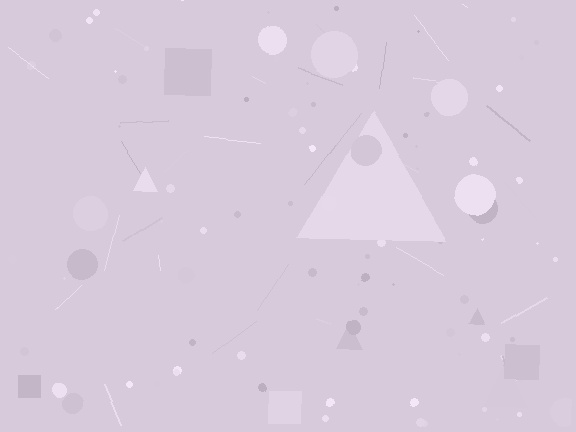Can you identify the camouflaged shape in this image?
The camouflaged shape is a triangle.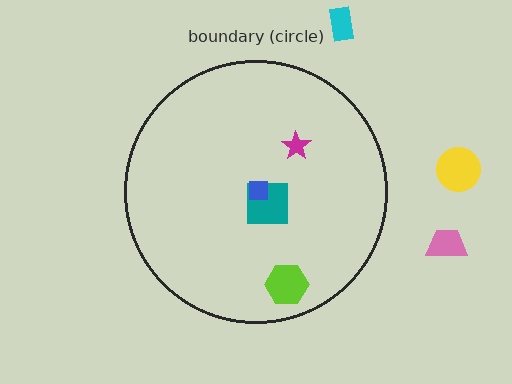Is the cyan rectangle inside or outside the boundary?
Outside.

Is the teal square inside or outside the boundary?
Inside.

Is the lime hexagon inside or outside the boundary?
Inside.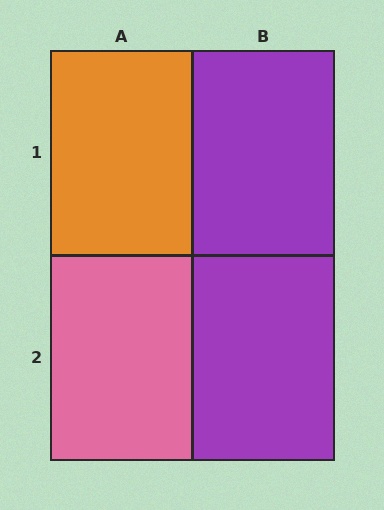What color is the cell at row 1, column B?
Purple.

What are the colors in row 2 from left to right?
Pink, purple.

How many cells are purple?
2 cells are purple.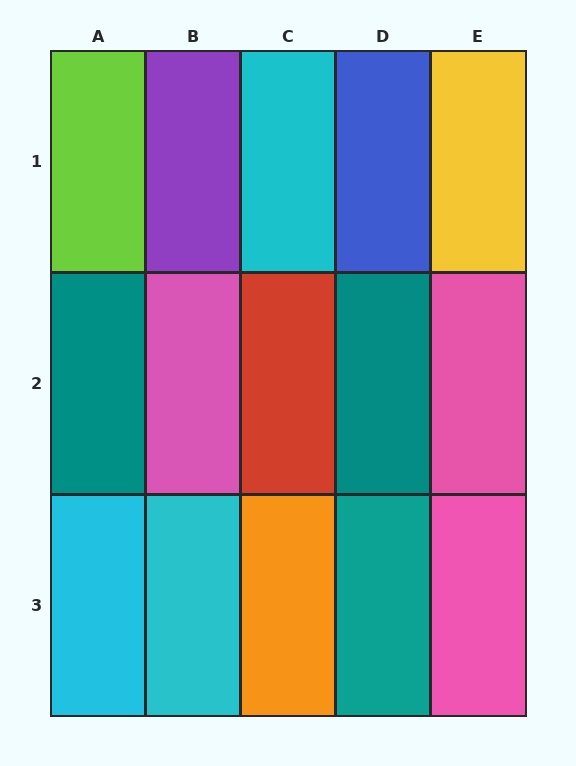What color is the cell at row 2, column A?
Teal.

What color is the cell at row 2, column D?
Teal.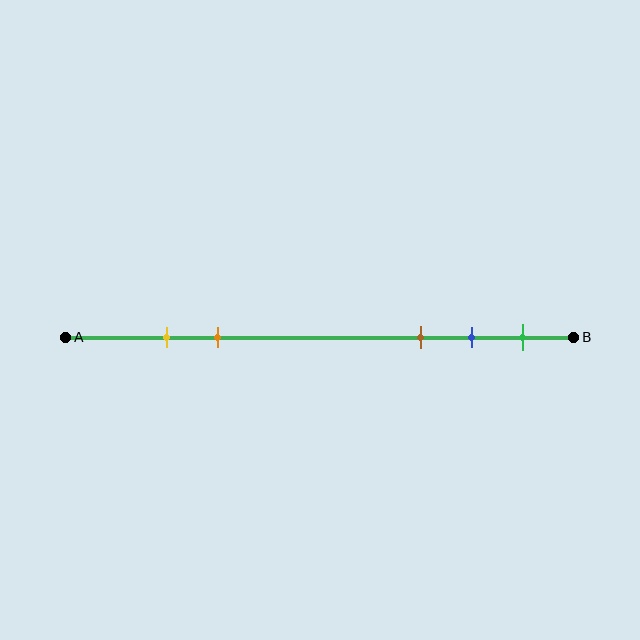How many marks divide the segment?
There are 5 marks dividing the segment.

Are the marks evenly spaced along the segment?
No, the marks are not evenly spaced.